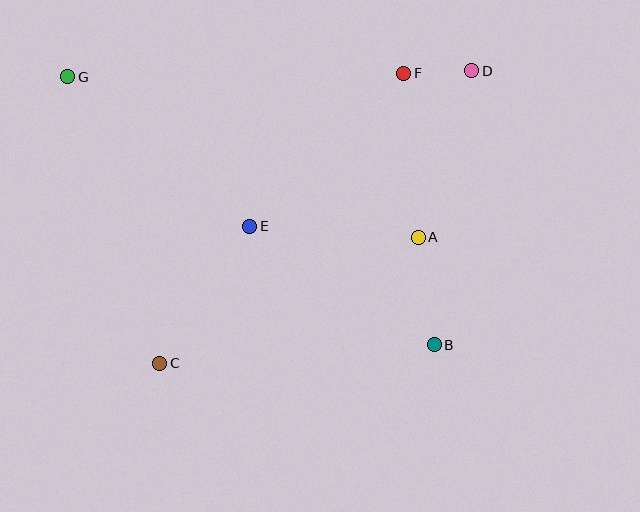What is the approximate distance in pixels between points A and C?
The distance between A and C is approximately 288 pixels.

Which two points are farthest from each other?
Points B and G are farthest from each other.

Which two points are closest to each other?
Points D and F are closest to each other.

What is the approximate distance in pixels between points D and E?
The distance between D and E is approximately 271 pixels.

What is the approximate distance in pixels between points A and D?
The distance between A and D is approximately 174 pixels.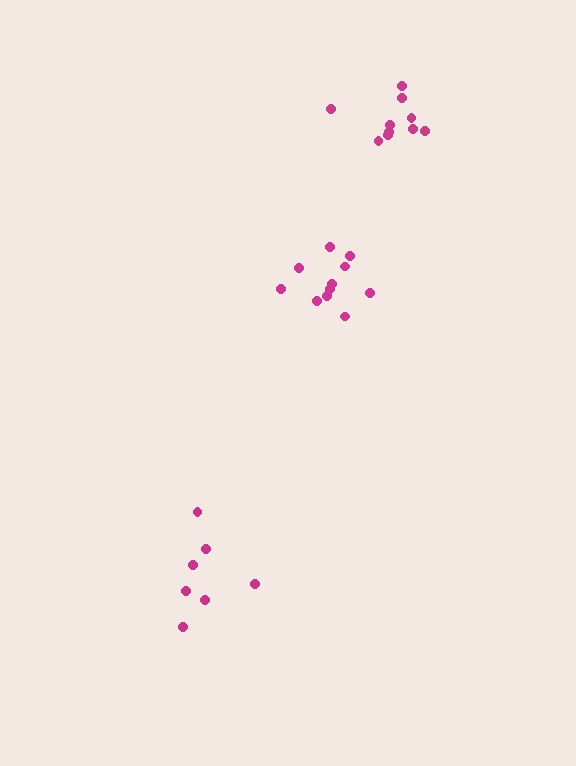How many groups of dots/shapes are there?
There are 3 groups.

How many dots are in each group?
Group 1: 7 dots, Group 2: 10 dots, Group 3: 11 dots (28 total).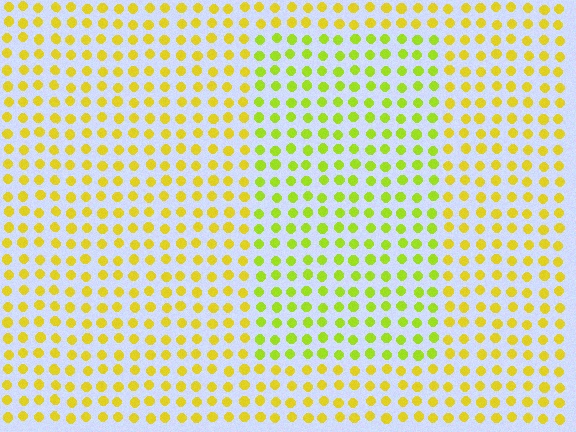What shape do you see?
I see a rectangle.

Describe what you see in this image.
The image is filled with small yellow elements in a uniform arrangement. A rectangle-shaped region is visible where the elements are tinted to a slightly different hue, forming a subtle color boundary.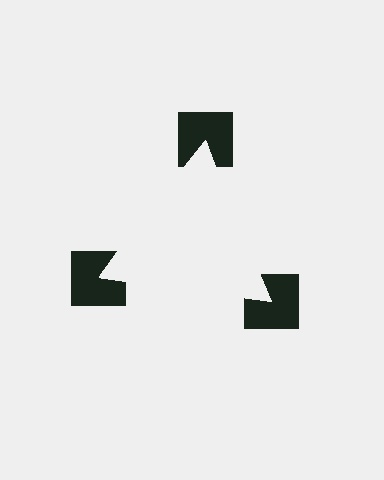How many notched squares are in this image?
There are 3 — one at each vertex of the illusory triangle.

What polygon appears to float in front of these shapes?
An illusory triangle — its edges are inferred from the aligned wedge cuts in the notched squares, not physically drawn.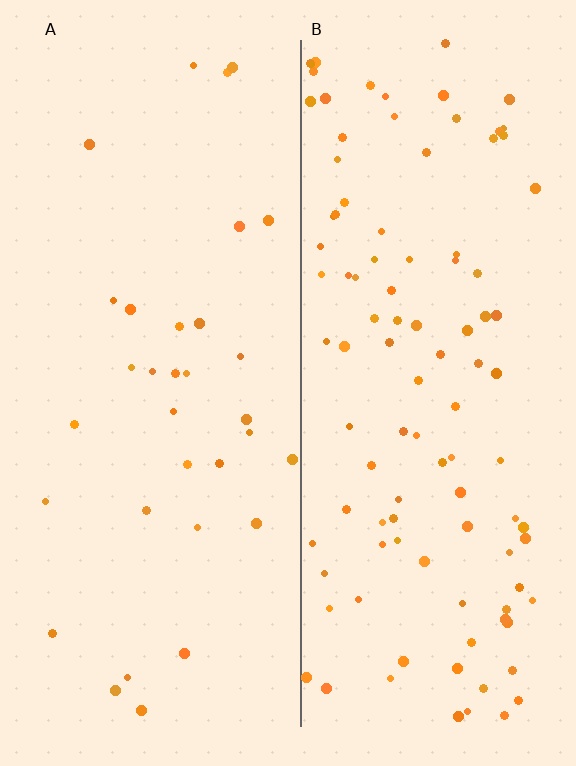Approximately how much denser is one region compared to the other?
Approximately 3.3× — region B over region A.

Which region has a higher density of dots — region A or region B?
B (the right).